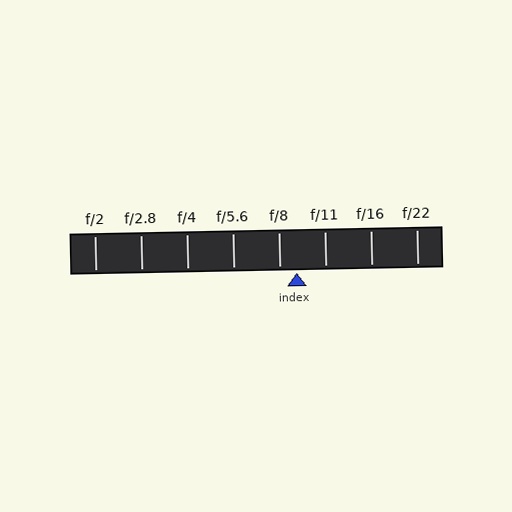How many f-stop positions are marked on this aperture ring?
There are 8 f-stop positions marked.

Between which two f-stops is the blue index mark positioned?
The index mark is between f/8 and f/11.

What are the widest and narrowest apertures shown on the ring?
The widest aperture shown is f/2 and the narrowest is f/22.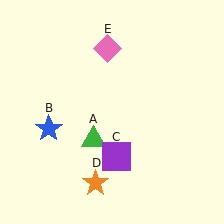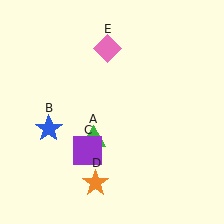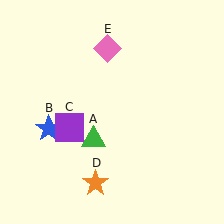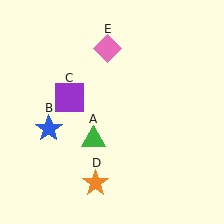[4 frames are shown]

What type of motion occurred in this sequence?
The purple square (object C) rotated clockwise around the center of the scene.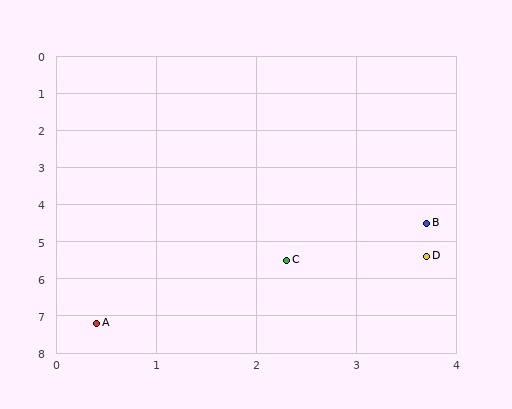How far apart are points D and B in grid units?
Points D and B are about 0.9 grid units apart.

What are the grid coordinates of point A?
Point A is at approximately (0.4, 7.2).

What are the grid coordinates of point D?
Point D is at approximately (3.7, 5.4).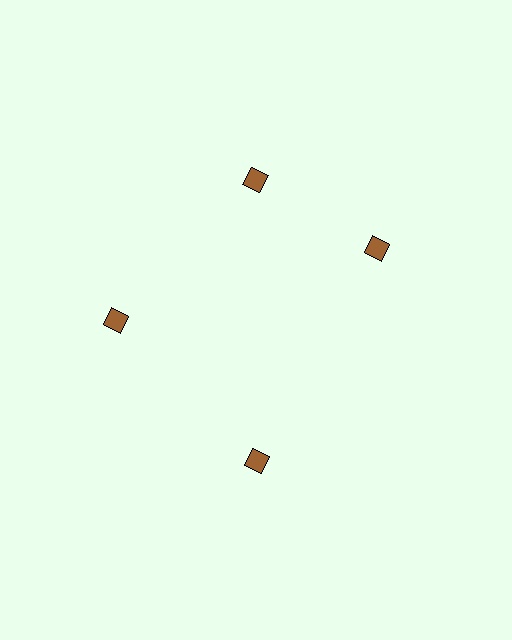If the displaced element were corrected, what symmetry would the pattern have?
It would have 4-fold rotational symmetry — the pattern would map onto itself every 90 degrees.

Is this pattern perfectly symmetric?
No. The 4 brown diamonds are arranged in a ring, but one element near the 3 o'clock position is rotated out of alignment along the ring, breaking the 4-fold rotational symmetry.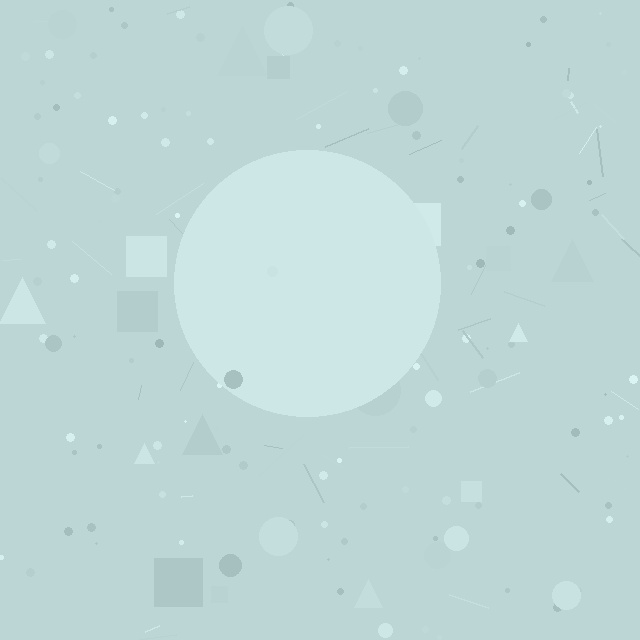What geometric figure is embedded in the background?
A circle is embedded in the background.